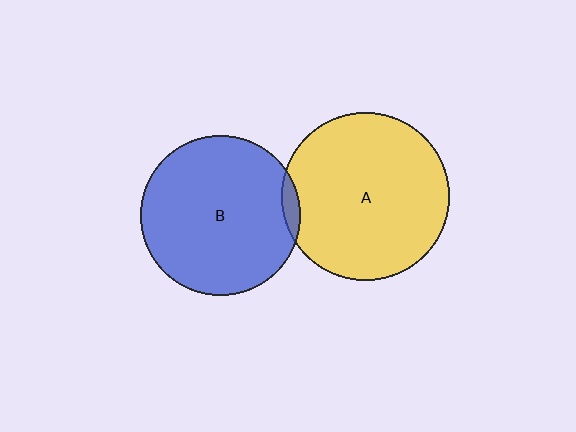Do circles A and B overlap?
Yes.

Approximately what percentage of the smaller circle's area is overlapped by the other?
Approximately 5%.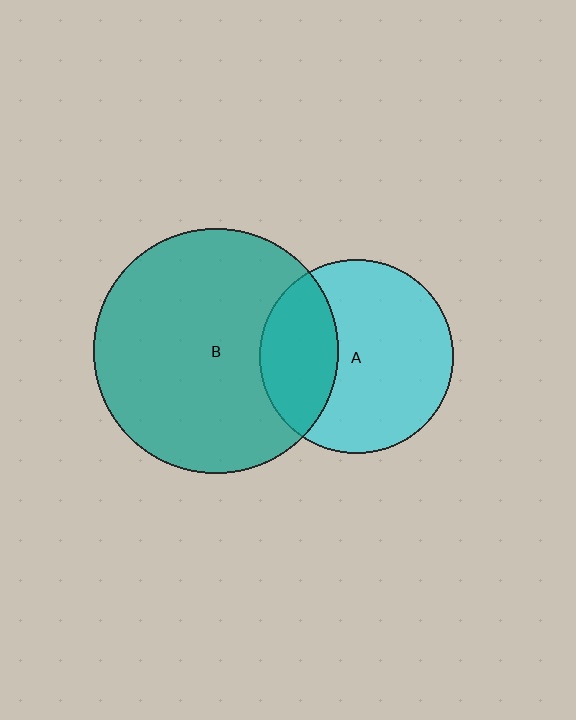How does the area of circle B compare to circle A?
Approximately 1.6 times.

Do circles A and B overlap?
Yes.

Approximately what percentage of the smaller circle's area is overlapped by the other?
Approximately 30%.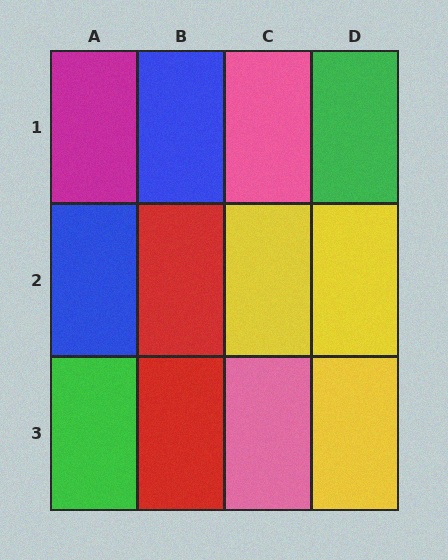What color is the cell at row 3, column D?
Yellow.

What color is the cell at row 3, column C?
Pink.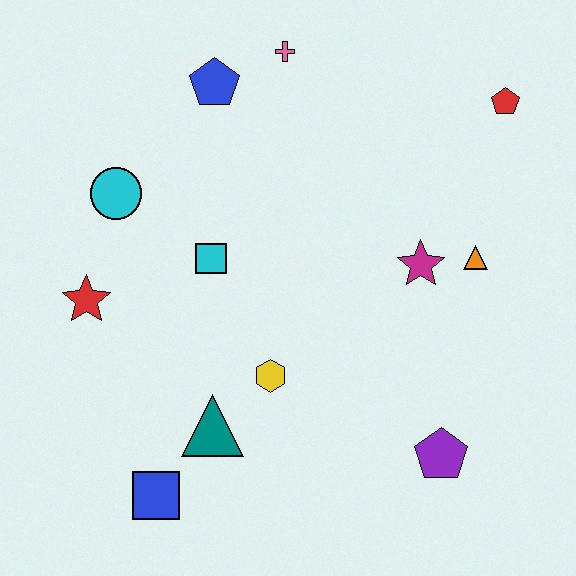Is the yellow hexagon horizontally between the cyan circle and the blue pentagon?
No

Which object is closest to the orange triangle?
The magenta star is closest to the orange triangle.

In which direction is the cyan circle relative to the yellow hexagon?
The cyan circle is above the yellow hexagon.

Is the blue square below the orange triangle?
Yes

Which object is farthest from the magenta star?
The blue square is farthest from the magenta star.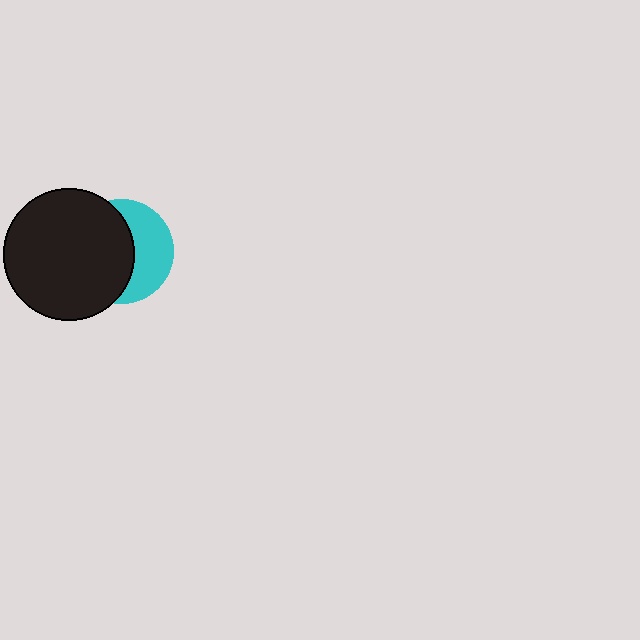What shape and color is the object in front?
The object in front is a black circle.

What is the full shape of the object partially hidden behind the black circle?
The partially hidden object is a cyan circle.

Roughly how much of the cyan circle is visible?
A small part of it is visible (roughly 43%).